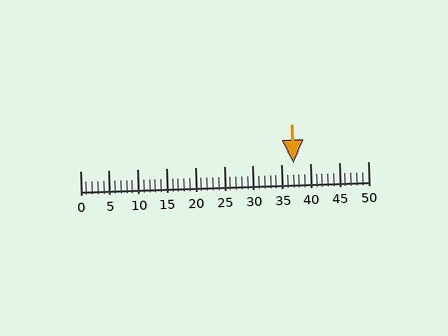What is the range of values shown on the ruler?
The ruler shows values from 0 to 50.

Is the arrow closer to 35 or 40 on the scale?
The arrow is closer to 35.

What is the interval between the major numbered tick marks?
The major tick marks are spaced 5 units apart.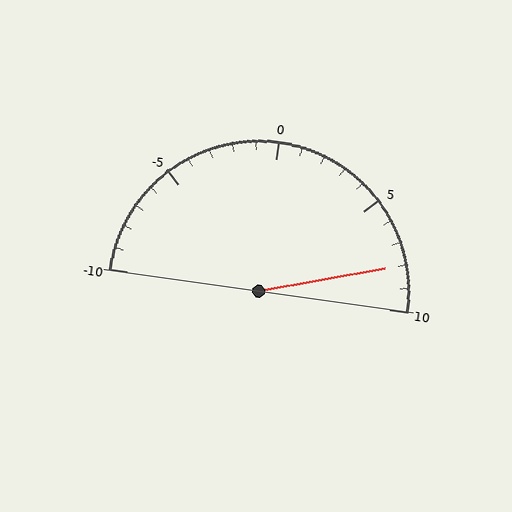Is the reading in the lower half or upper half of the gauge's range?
The reading is in the upper half of the range (-10 to 10).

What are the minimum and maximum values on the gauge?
The gauge ranges from -10 to 10.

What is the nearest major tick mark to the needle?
The nearest major tick mark is 10.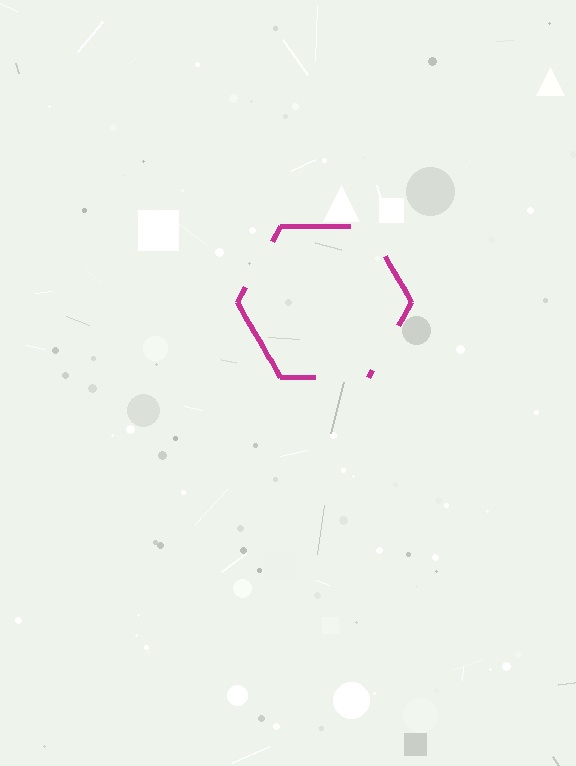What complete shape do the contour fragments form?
The contour fragments form a hexagon.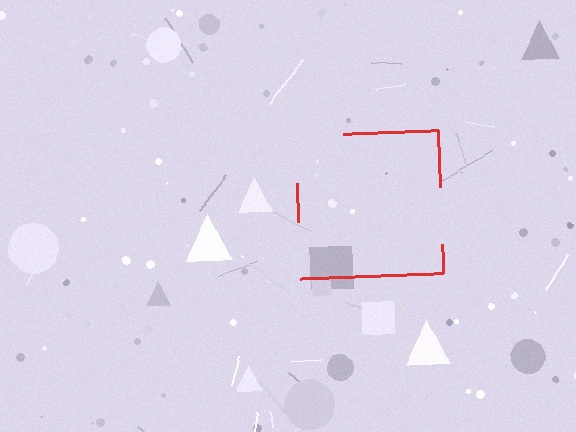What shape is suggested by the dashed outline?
The dashed outline suggests a square.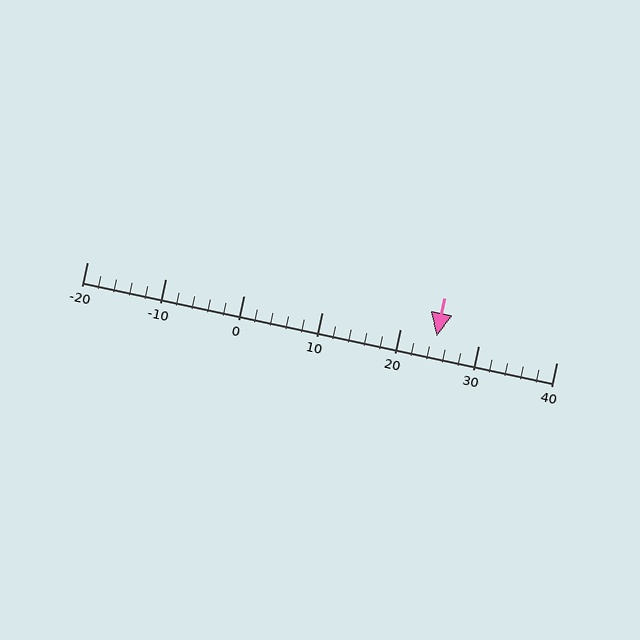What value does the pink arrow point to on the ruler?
The pink arrow points to approximately 25.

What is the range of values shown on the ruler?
The ruler shows values from -20 to 40.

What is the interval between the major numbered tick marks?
The major tick marks are spaced 10 units apart.